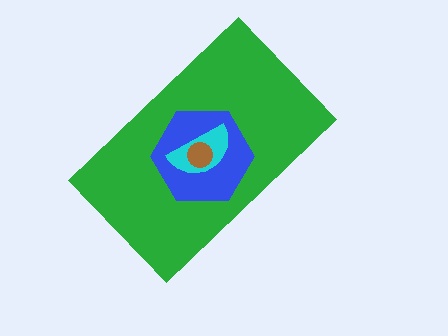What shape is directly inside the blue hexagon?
The cyan semicircle.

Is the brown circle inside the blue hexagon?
Yes.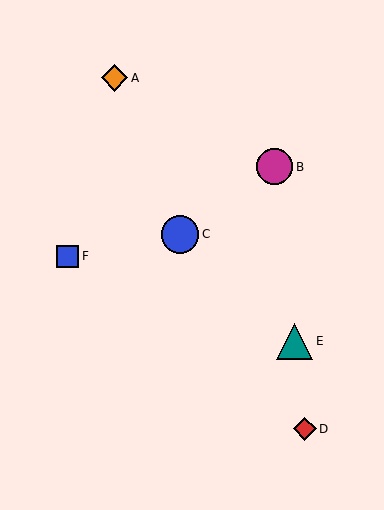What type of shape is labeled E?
Shape E is a teal triangle.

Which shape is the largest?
The blue circle (labeled C) is the largest.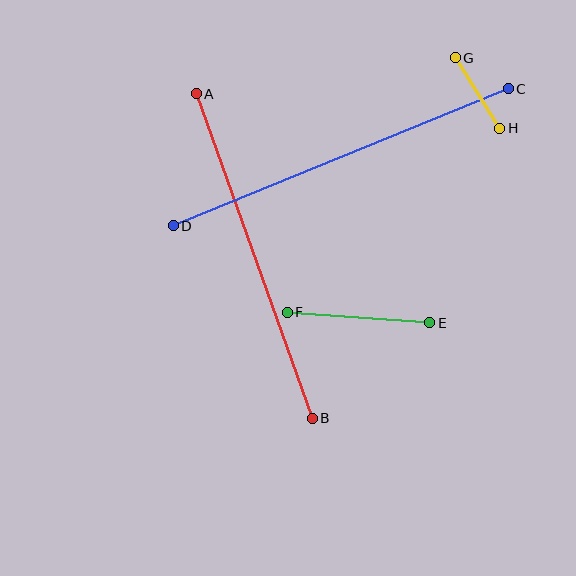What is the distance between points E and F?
The distance is approximately 143 pixels.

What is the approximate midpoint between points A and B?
The midpoint is at approximately (254, 256) pixels.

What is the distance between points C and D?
The distance is approximately 362 pixels.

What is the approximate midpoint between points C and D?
The midpoint is at approximately (341, 157) pixels.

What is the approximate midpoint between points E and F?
The midpoint is at approximately (359, 317) pixels.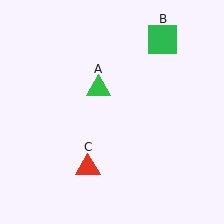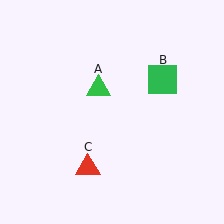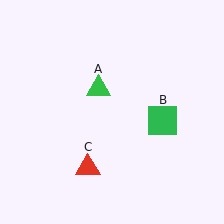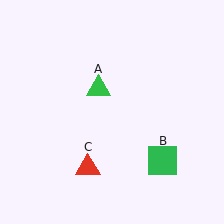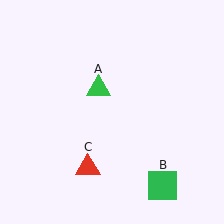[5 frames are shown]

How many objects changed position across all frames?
1 object changed position: green square (object B).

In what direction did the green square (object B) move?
The green square (object B) moved down.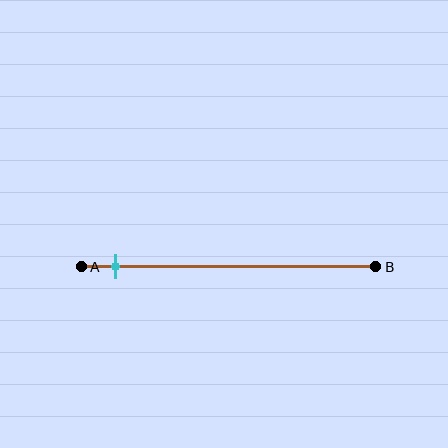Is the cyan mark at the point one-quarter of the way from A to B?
No, the mark is at about 10% from A, not at the 25% one-quarter point.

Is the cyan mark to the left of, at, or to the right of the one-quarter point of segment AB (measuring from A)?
The cyan mark is to the left of the one-quarter point of segment AB.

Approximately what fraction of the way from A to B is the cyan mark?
The cyan mark is approximately 10% of the way from A to B.